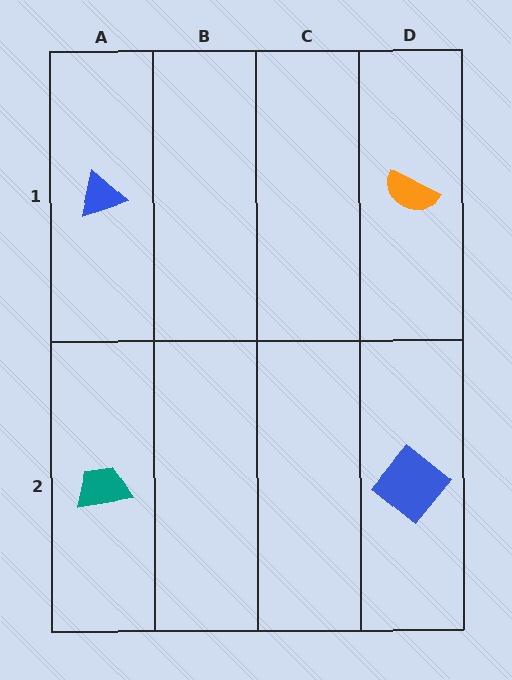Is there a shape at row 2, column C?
No, that cell is empty.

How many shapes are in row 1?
2 shapes.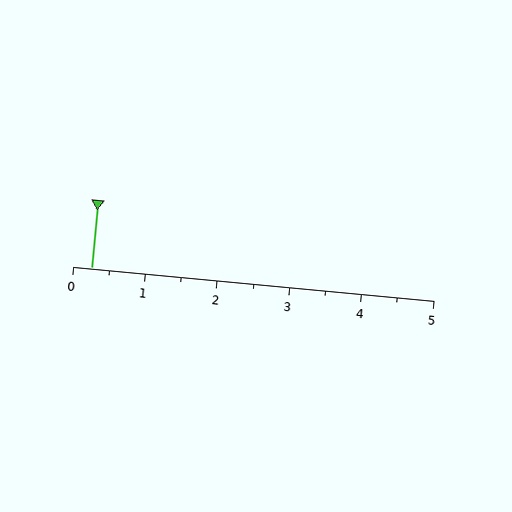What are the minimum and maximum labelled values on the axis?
The axis runs from 0 to 5.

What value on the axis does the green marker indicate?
The marker indicates approximately 0.2.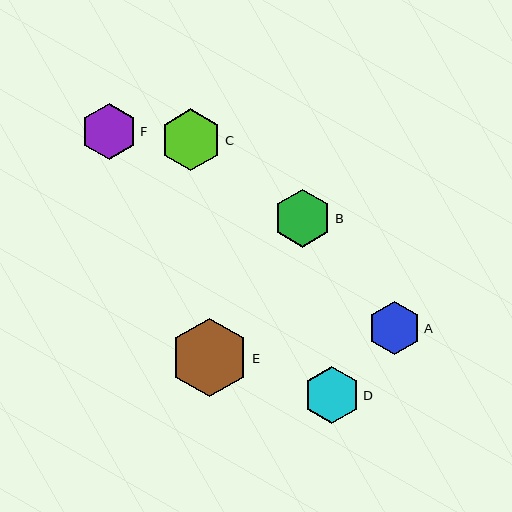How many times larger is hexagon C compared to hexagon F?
Hexagon C is approximately 1.1 times the size of hexagon F.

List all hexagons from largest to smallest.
From largest to smallest: E, C, B, D, F, A.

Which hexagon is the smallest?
Hexagon A is the smallest with a size of approximately 53 pixels.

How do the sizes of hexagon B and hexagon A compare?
Hexagon B and hexagon A are approximately the same size.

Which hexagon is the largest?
Hexagon E is the largest with a size of approximately 79 pixels.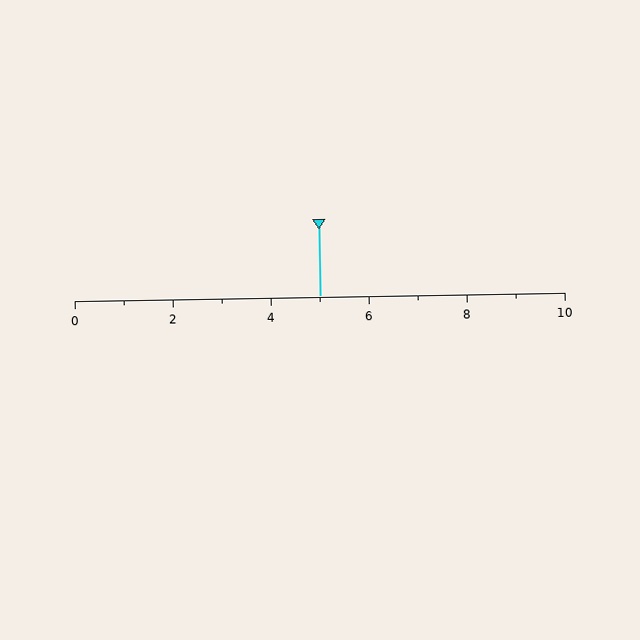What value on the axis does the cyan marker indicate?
The marker indicates approximately 5.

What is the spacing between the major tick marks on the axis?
The major ticks are spaced 2 apart.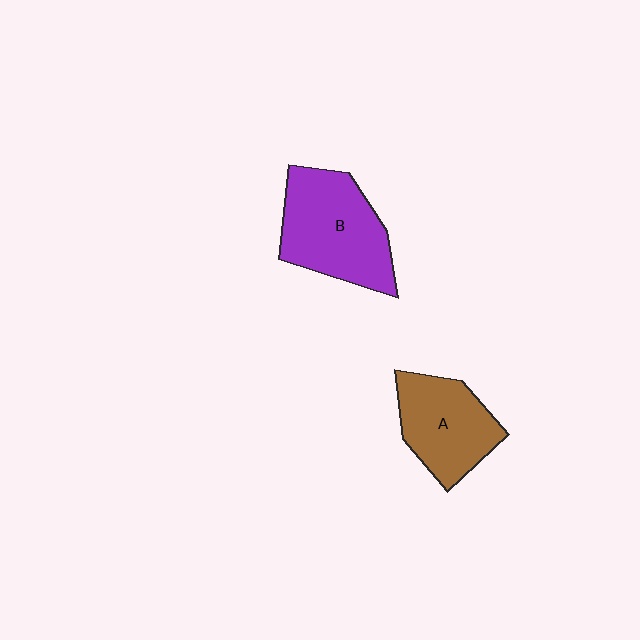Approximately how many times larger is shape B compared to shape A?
Approximately 1.3 times.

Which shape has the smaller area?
Shape A (brown).